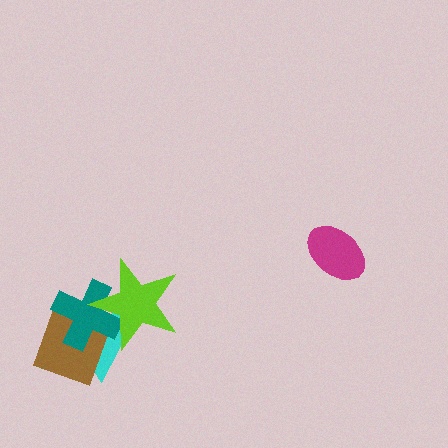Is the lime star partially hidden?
No, no other shape covers it.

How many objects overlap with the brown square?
2 objects overlap with the brown square.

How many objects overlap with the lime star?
2 objects overlap with the lime star.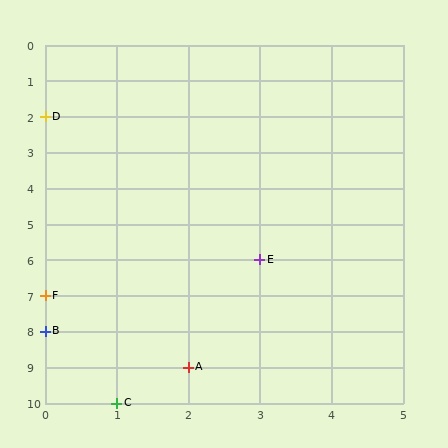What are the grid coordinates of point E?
Point E is at grid coordinates (3, 6).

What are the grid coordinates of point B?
Point B is at grid coordinates (0, 8).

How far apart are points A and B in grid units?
Points A and B are 2 columns and 1 row apart (about 2.2 grid units diagonally).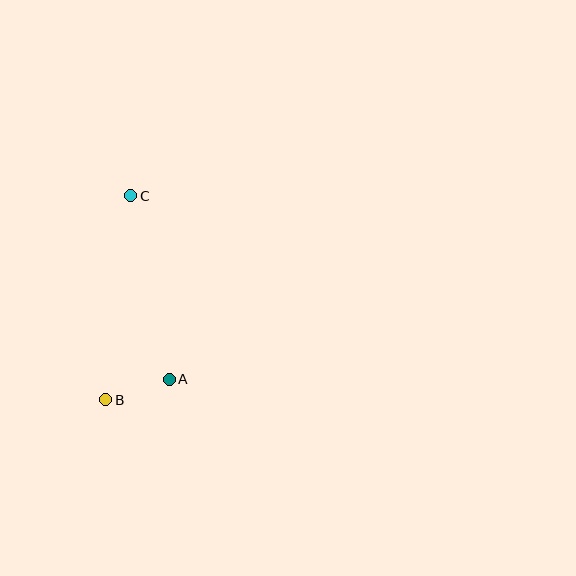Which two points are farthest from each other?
Points B and C are farthest from each other.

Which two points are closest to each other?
Points A and B are closest to each other.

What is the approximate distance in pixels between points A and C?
The distance between A and C is approximately 188 pixels.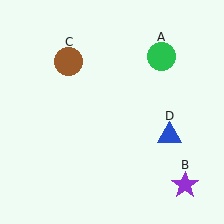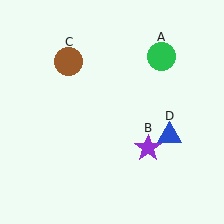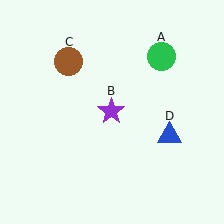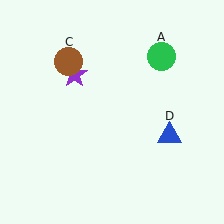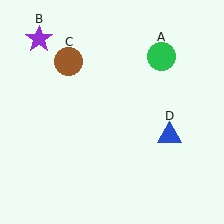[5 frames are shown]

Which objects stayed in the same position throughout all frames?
Green circle (object A) and brown circle (object C) and blue triangle (object D) remained stationary.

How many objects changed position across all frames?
1 object changed position: purple star (object B).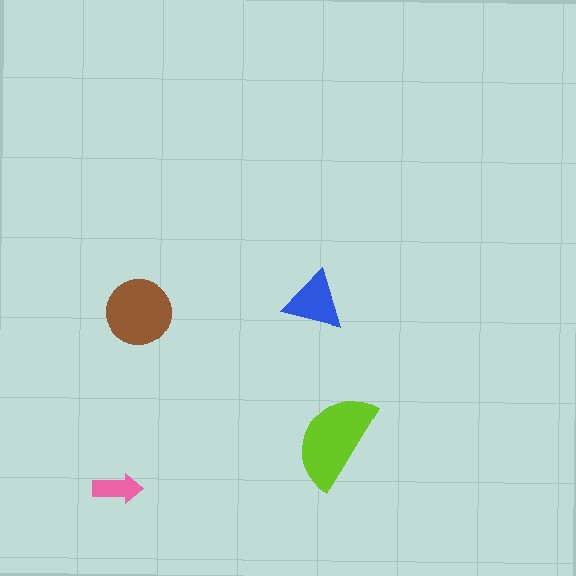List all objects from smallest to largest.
The pink arrow, the blue triangle, the brown circle, the lime semicircle.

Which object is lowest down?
The pink arrow is bottommost.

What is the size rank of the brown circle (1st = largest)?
2nd.